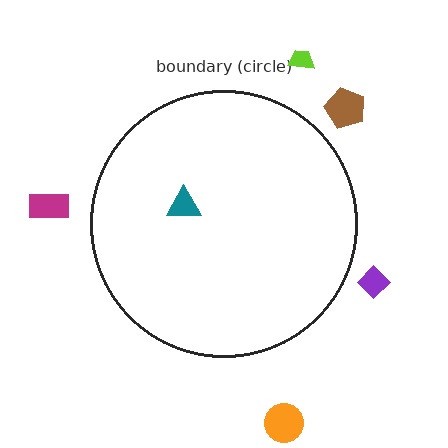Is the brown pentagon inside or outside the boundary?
Outside.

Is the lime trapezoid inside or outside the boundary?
Outside.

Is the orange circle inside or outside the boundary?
Outside.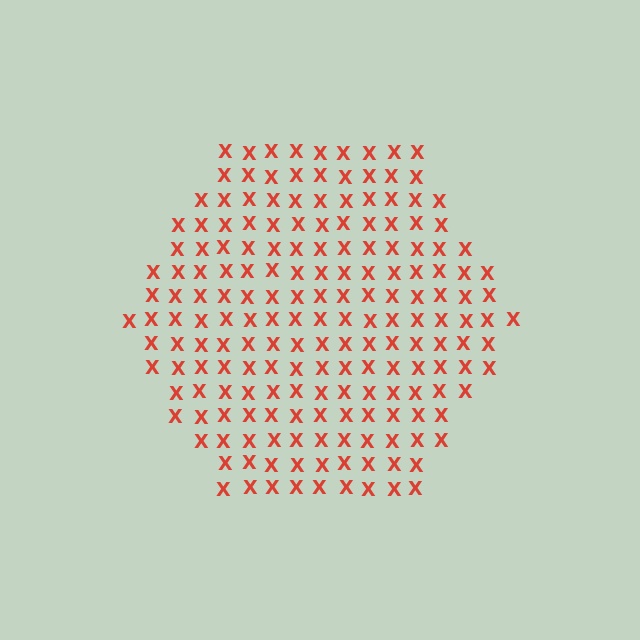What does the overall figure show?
The overall figure shows a hexagon.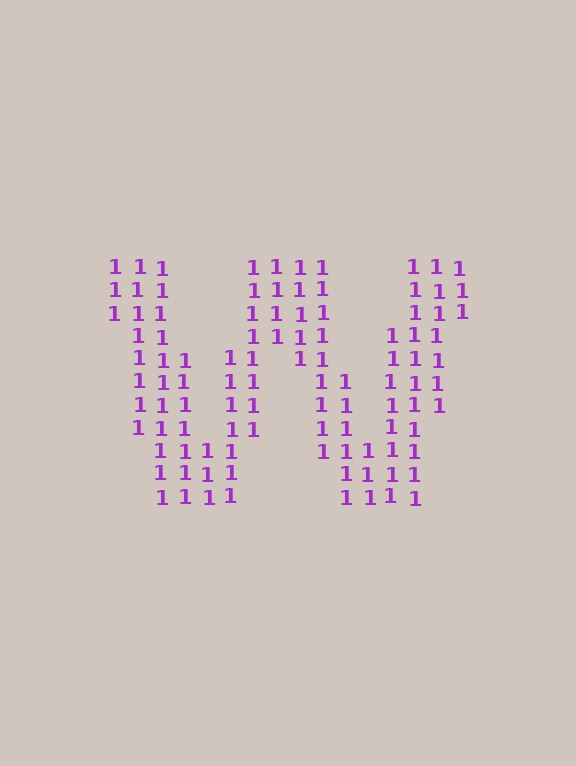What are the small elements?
The small elements are digit 1's.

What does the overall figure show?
The overall figure shows the letter W.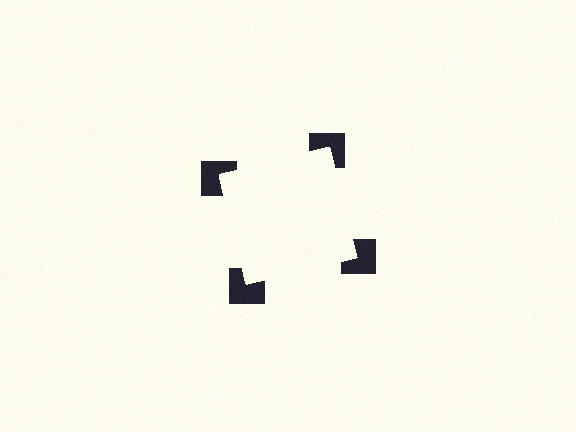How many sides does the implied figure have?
4 sides.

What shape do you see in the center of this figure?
An illusory square — its edges are inferred from the aligned wedge cuts in the notched squares, not physically drawn.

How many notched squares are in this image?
There are 4 — one at each vertex of the illusory square.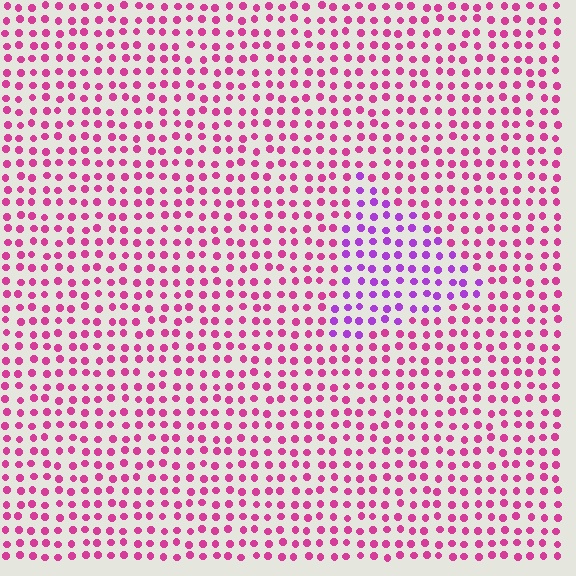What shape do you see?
I see a triangle.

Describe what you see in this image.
The image is filled with small magenta elements in a uniform arrangement. A triangle-shaped region is visible where the elements are tinted to a slightly different hue, forming a subtle color boundary.